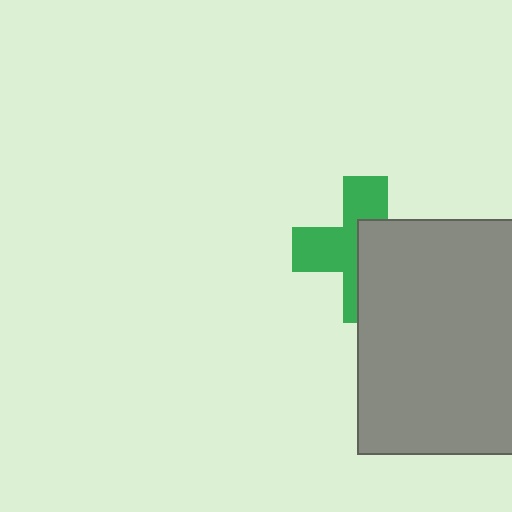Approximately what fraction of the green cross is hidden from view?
Roughly 49% of the green cross is hidden behind the gray rectangle.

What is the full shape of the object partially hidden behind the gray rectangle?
The partially hidden object is a green cross.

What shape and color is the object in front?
The object in front is a gray rectangle.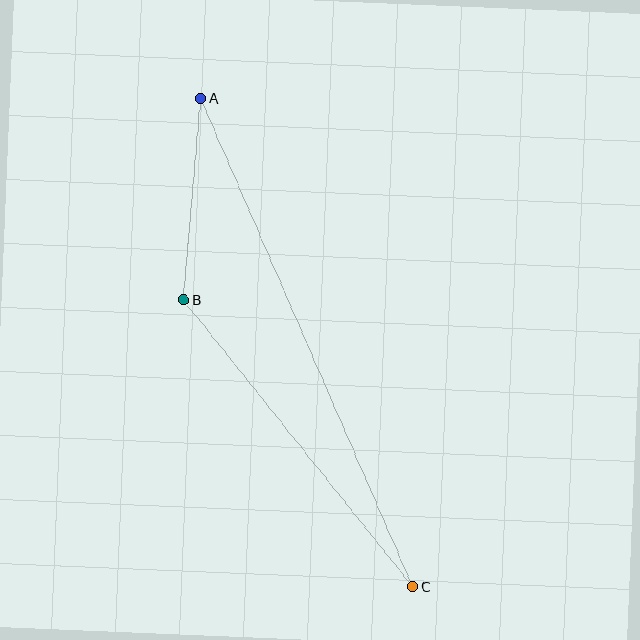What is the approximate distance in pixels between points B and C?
The distance between B and C is approximately 367 pixels.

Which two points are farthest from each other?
Points A and C are farthest from each other.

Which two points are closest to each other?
Points A and B are closest to each other.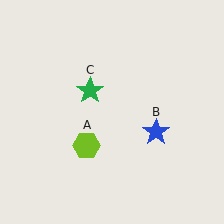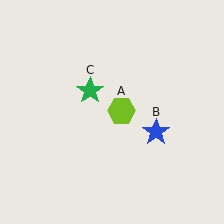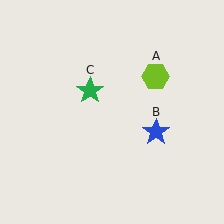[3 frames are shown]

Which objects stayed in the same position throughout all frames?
Blue star (object B) and green star (object C) remained stationary.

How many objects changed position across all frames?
1 object changed position: lime hexagon (object A).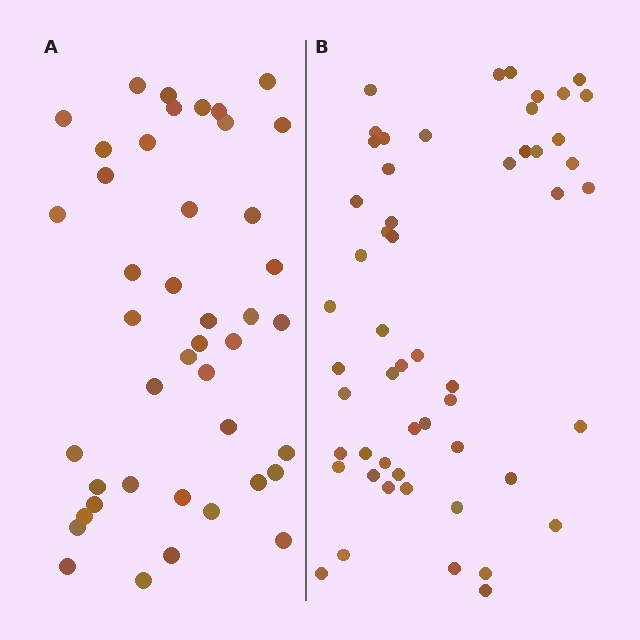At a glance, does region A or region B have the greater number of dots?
Region B (the right region) has more dots.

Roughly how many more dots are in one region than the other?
Region B has roughly 12 or so more dots than region A.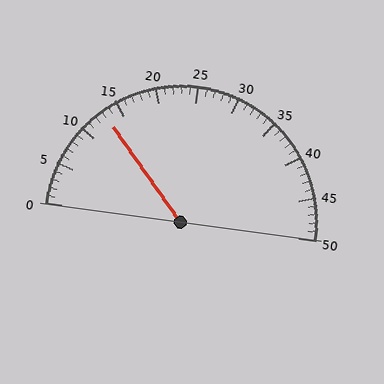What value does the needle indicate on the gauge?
The needle indicates approximately 13.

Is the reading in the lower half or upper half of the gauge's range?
The reading is in the lower half of the range (0 to 50).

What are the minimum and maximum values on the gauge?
The gauge ranges from 0 to 50.